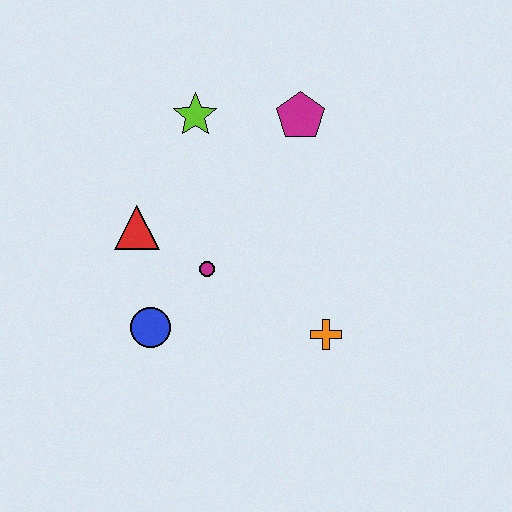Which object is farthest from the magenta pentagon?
The blue circle is farthest from the magenta pentagon.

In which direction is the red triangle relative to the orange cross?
The red triangle is to the left of the orange cross.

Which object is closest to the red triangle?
The magenta circle is closest to the red triangle.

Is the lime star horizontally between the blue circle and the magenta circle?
Yes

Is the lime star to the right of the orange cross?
No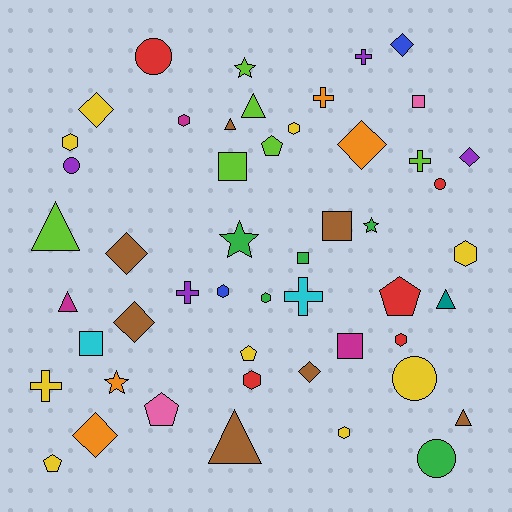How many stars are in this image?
There are 4 stars.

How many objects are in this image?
There are 50 objects.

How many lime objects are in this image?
There are 6 lime objects.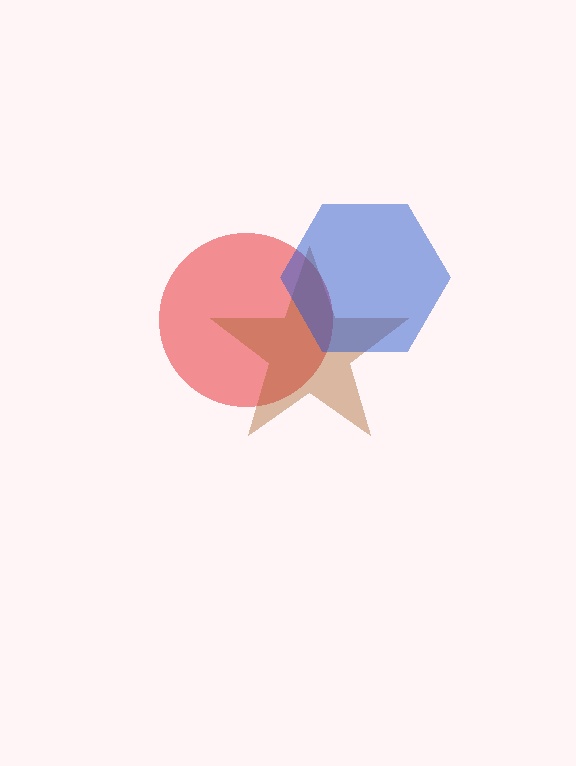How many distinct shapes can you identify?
There are 3 distinct shapes: a red circle, a brown star, a blue hexagon.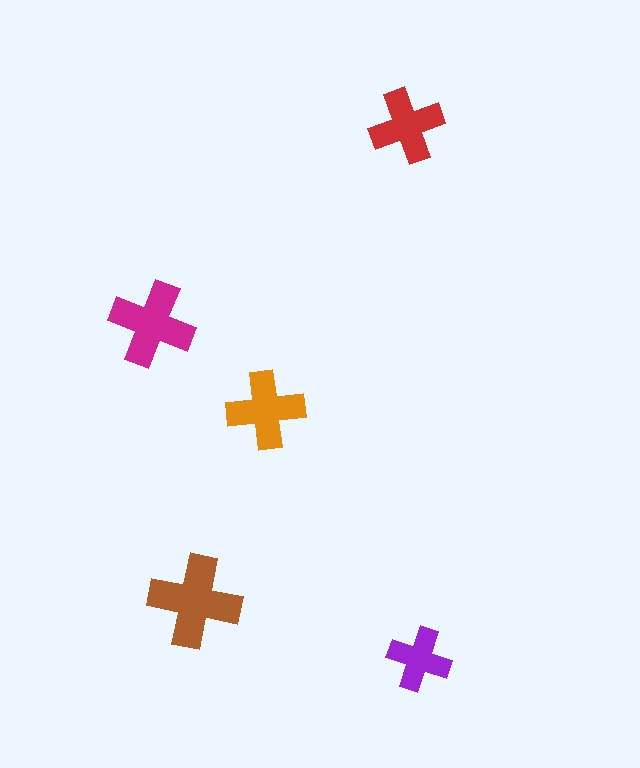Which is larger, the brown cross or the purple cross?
The brown one.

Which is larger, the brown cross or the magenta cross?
The brown one.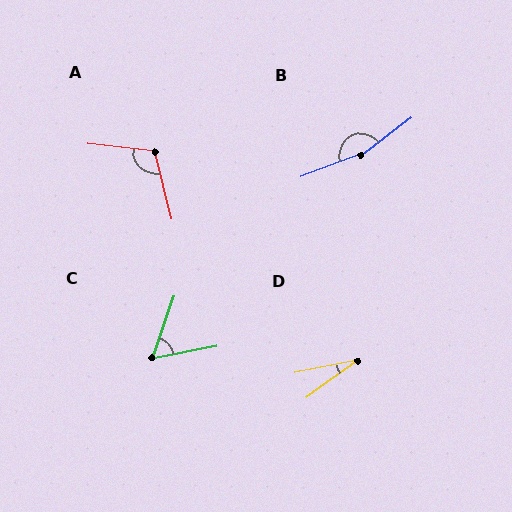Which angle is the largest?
B, at approximately 164 degrees.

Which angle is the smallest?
D, at approximately 24 degrees.